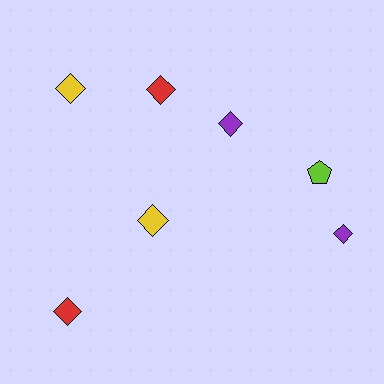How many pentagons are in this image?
There is 1 pentagon.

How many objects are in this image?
There are 7 objects.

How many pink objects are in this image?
There are no pink objects.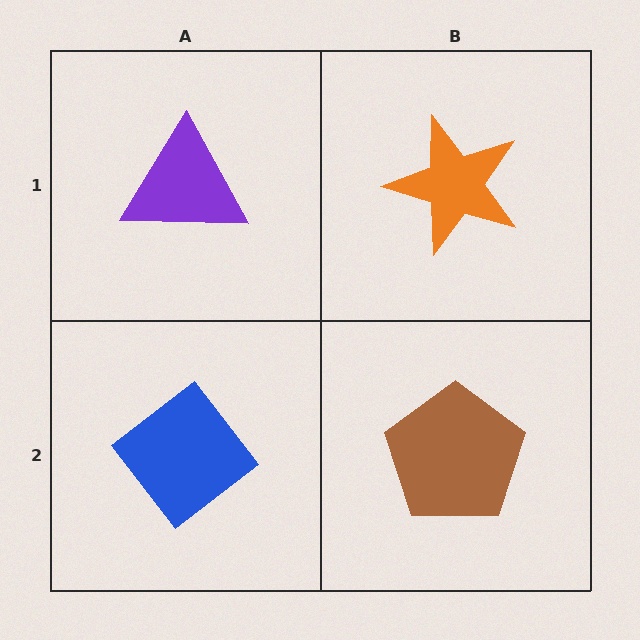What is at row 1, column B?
An orange star.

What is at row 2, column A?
A blue diamond.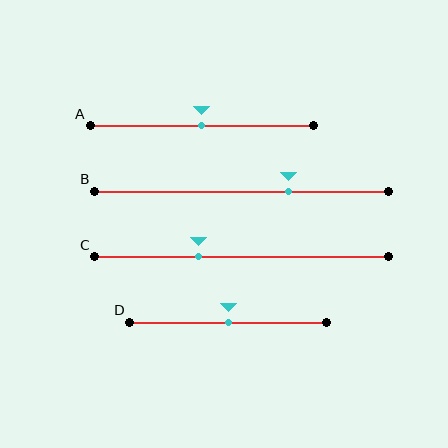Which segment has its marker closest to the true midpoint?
Segment A has its marker closest to the true midpoint.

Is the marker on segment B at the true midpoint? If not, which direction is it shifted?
No, the marker on segment B is shifted to the right by about 16% of the segment length.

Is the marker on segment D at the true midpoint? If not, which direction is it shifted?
Yes, the marker on segment D is at the true midpoint.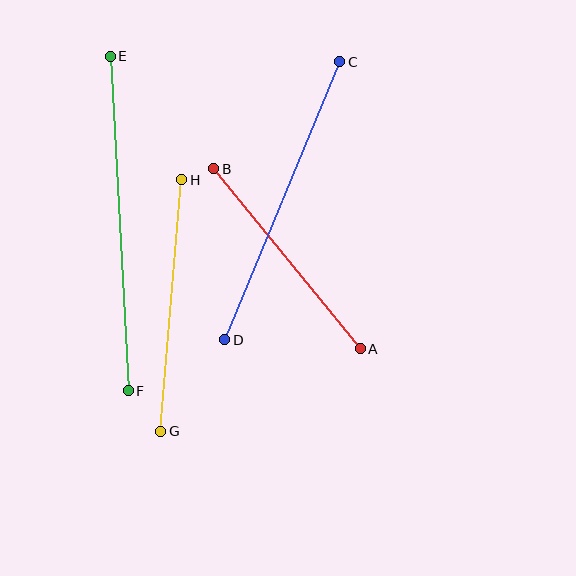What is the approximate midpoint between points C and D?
The midpoint is at approximately (282, 201) pixels.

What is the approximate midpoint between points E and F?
The midpoint is at approximately (119, 224) pixels.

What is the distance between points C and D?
The distance is approximately 301 pixels.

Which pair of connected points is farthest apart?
Points E and F are farthest apart.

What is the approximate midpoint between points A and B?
The midpoint is at approximately (287, 259) pixels.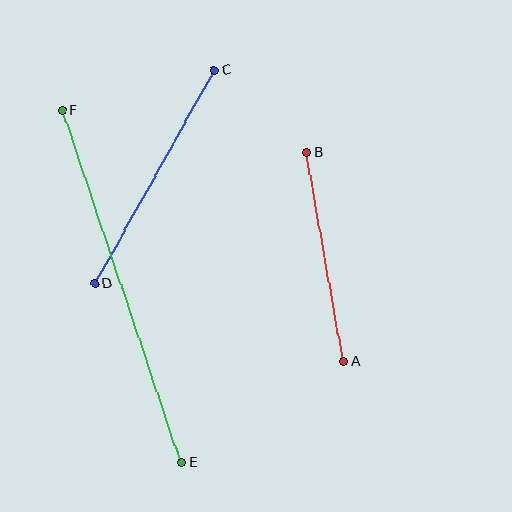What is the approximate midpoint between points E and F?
The midpoint is at approximately (122, 286) pixels.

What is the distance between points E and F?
The distance is approximately 372 pixels.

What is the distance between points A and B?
The distance is approximately 212 pixels.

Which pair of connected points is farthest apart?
Points E and F are farthest apart.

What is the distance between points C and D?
The distance is approximately 244 pixels.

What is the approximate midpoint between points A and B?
The midpoint is at approximately (325, 257) pixels.